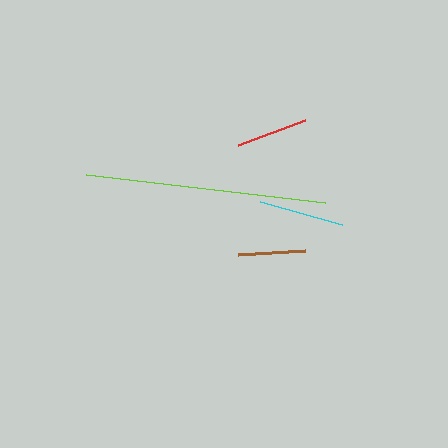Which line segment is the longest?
The lime line is the longest at approximately 240 pixels.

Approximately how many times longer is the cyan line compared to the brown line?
The cyan line is approximately 1.3 times the length of the brown line.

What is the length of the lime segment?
The lime segment is approximately 240 pixels long.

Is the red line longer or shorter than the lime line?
The lime line is longer than the red line.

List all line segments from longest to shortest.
From longest to shortest: lime, cyan, red, brown.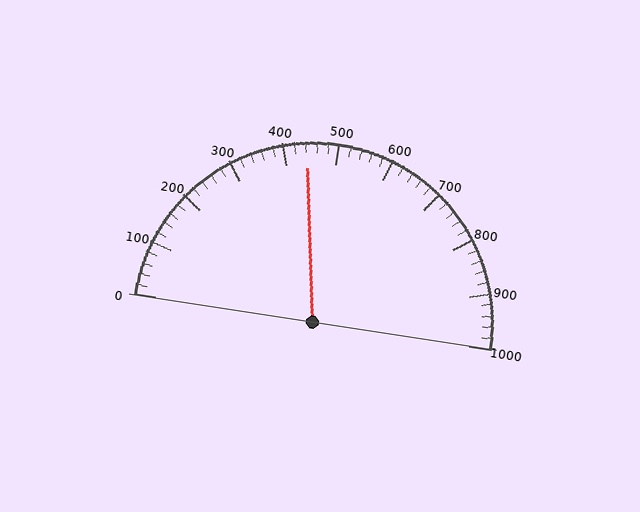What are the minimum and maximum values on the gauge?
The gauge ranges from 0 to 1000.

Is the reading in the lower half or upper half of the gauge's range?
The reading is in the lower half of the range (0 to 1000).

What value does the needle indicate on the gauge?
The needle indicates approximately 440.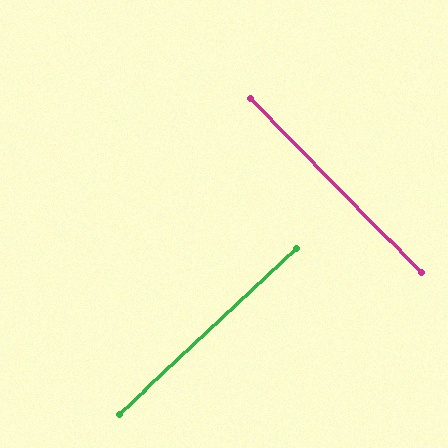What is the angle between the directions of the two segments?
Approximately 89 degrees.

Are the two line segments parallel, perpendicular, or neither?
Perpendicular — they meet at approximately 89°.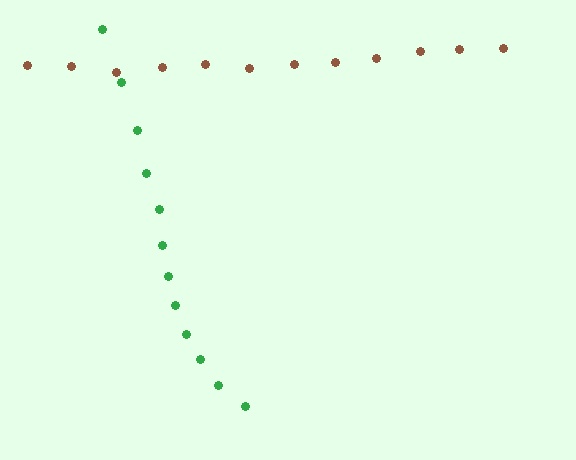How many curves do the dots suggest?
There are 2 distinct paths.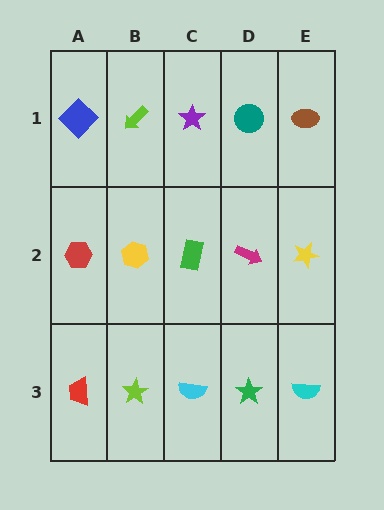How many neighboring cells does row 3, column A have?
2.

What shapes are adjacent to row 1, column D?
A magenta arrow (row 2, column D), a purple star (row 1, column C), a brown ellipse (row 1, column E).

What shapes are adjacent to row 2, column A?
A blue diamond (row 1, column A), a red trapezoid (row 3, column A), a yellow hexagon (row 2, column B).